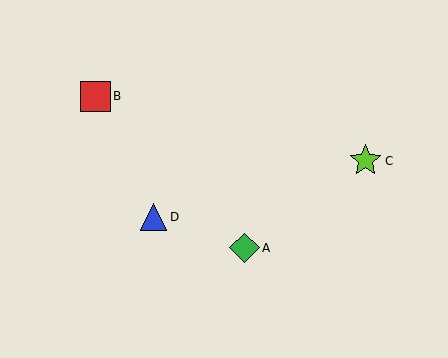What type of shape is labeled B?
Shape B is a red square.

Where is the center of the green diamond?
The center of the green diamond is at (245, 248).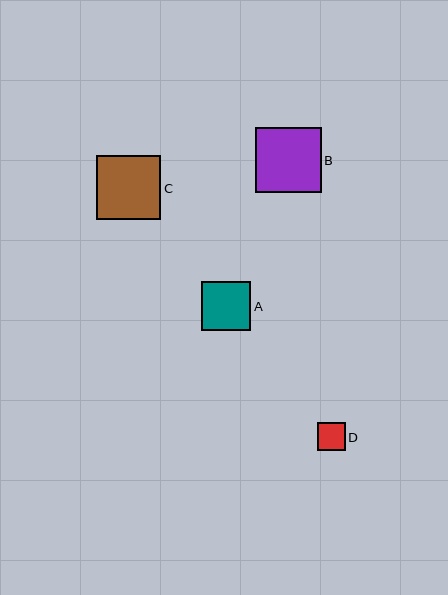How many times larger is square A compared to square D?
Square A is approximately 1.8 times the size of square D.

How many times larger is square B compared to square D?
Square B is approximately 2.4 times the size of square D.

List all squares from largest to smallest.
From largest to smallest: B, C, A, D.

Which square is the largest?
Square B is the largest with a size of approximately 65 pixels.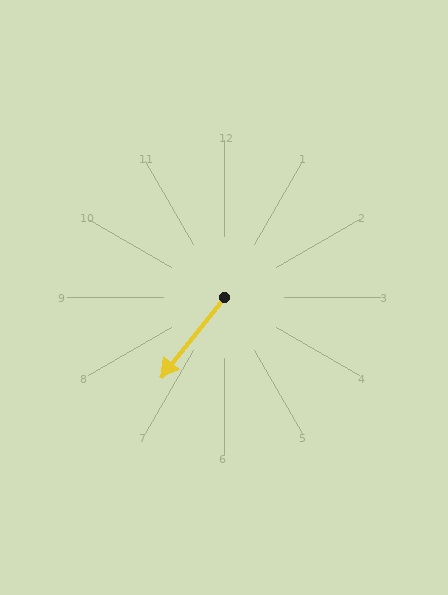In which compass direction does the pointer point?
Southwest.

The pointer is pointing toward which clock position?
Roughly 7 o'clock.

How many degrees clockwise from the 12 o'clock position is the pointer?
Approximately 219 degrees.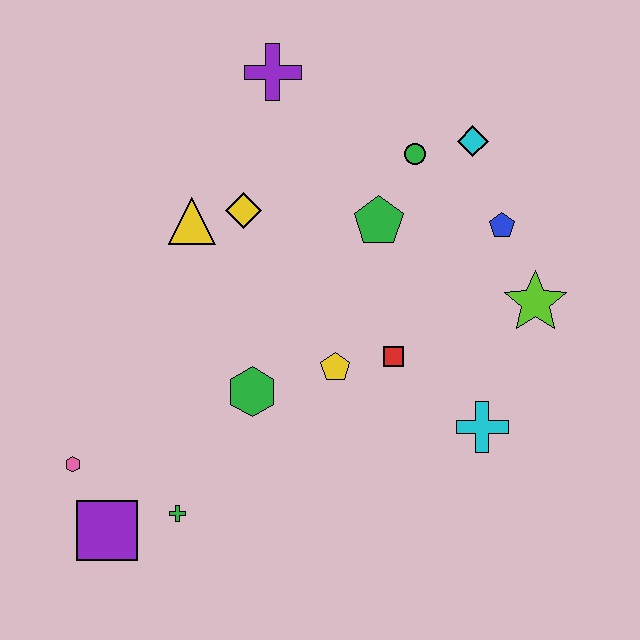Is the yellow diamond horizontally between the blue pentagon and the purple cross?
No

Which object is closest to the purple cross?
The yellow diamond is closest to the purple cross.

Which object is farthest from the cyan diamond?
The purple square is farthest from the cyan diamond.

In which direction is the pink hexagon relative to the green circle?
The pink hexagon is to the left of the green circle.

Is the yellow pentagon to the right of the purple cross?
Yes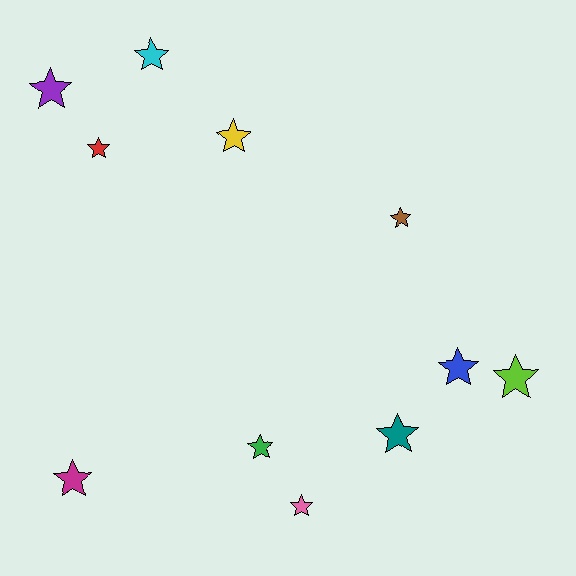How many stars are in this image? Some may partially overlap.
There are 11 stars.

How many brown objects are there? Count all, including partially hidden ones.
There is 1 brown object.